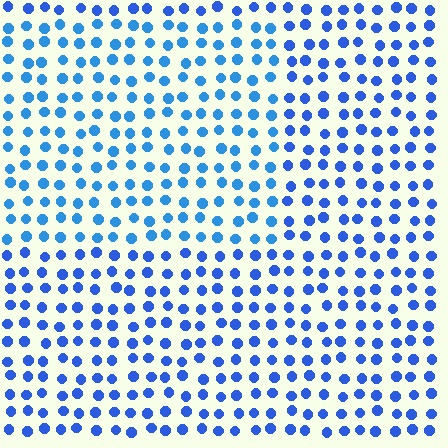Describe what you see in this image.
The image is filled with small blue elements in a uniform arrangement. A rectangle-shaped region is visible where the elements are tinted to a slightly different hue, forming a subtle color boundary.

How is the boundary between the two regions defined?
The boundary is defined purely by a slight shift in hue (about 18 degrees). Spacing, size, and orientation are identical on both sides.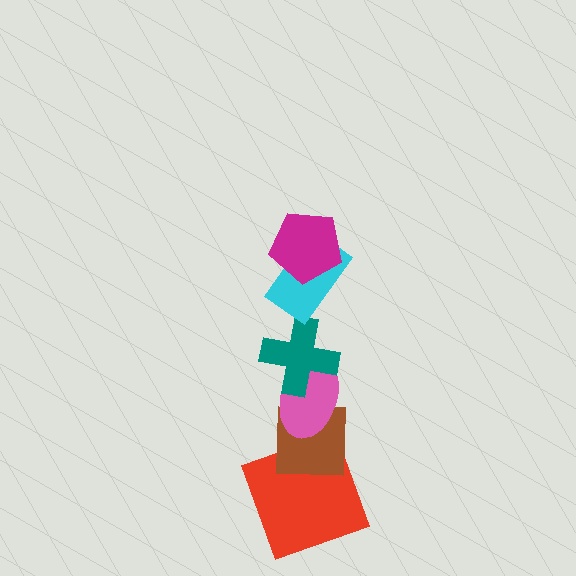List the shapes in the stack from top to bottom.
From top to bottom: the magenta pentagon, the cyan rectangle, the teal cross, the pink ellipse, the brown square, the red square.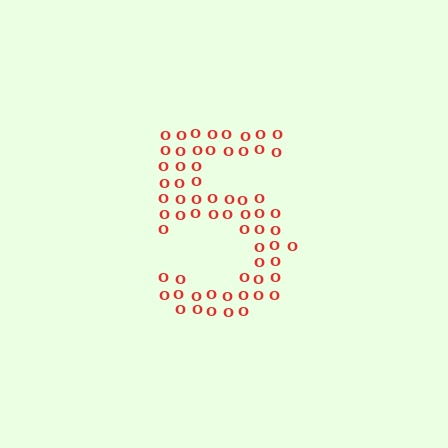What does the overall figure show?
The overall figure shows the digit 5.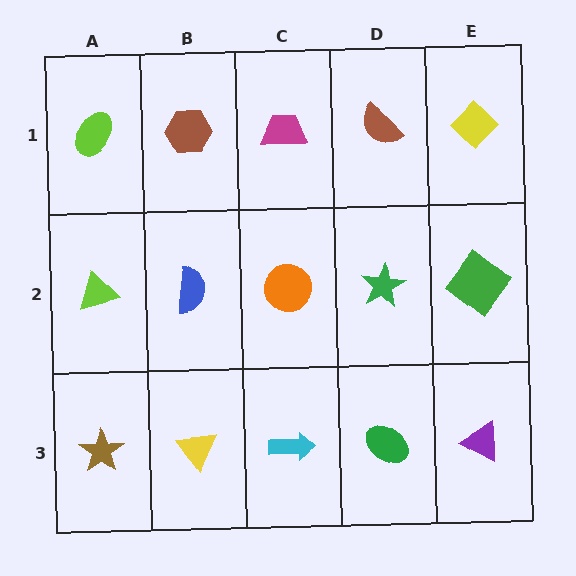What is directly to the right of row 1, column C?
A brown semicircle.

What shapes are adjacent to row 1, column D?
A green star (row 2, column D), a magenta trapezoid (row 1, column C), a yellow diamond (row 1, column E).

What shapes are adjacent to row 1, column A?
A lime triangle (row 2, column A), a brown hexagon (row 1, column B).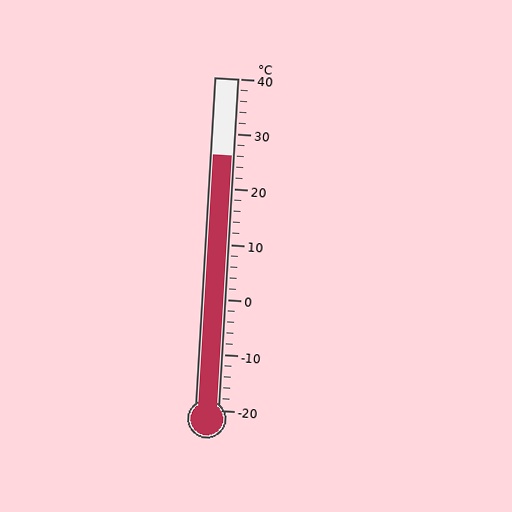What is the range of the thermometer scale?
The thermometer scale ranges from -20°C to 40°C.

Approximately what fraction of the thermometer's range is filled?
The thermometer is filled to approximately 75% of its range.